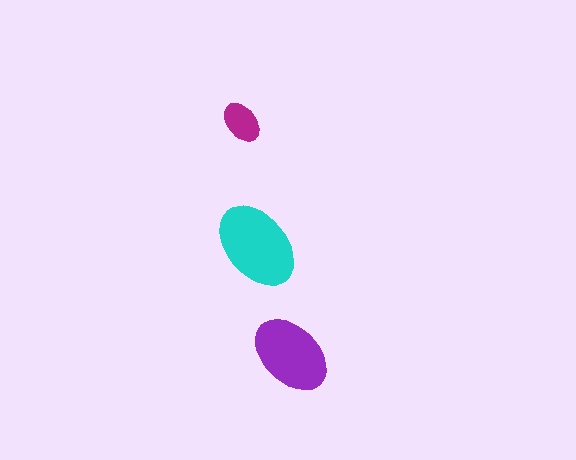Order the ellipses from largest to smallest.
the cyan one, the purple one, the magenta one.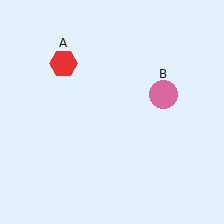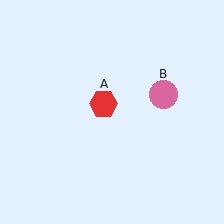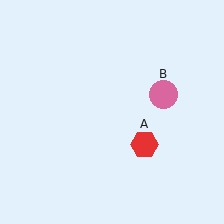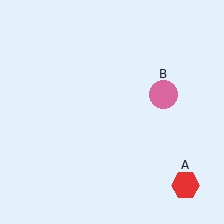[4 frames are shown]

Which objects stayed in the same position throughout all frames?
Pink circle (object B) remained stationary.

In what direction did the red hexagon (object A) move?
The red hexagon (object A) moved down and to the right.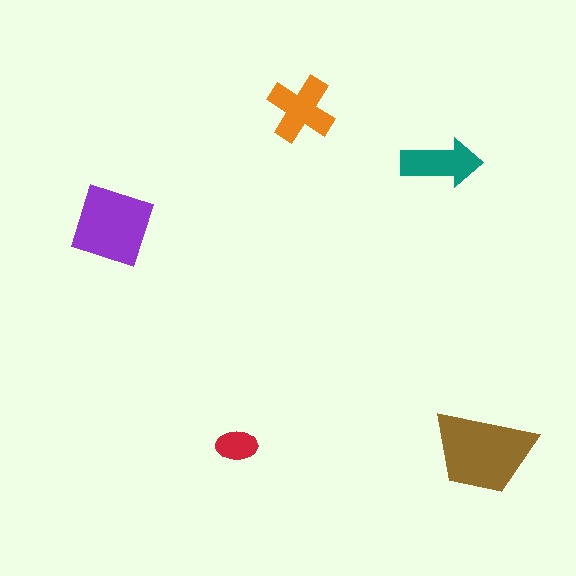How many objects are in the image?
There are 5 objects in the image.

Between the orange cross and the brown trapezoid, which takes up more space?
The brown trapezoid.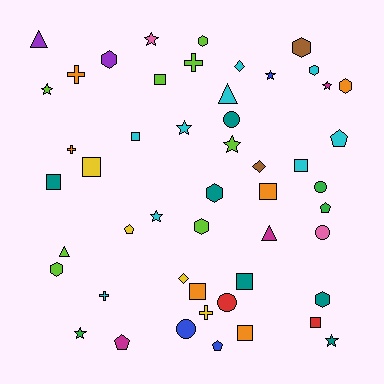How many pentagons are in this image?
There are 5 pentagons.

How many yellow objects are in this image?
There are 4 yellow objects.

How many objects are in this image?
There are 50 objects.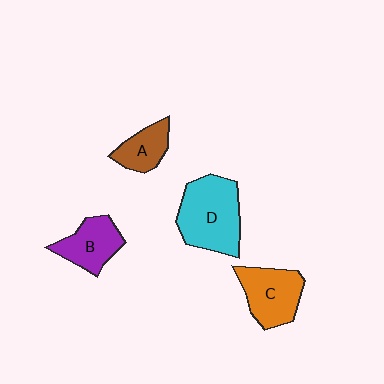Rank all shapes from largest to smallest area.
From largest to smallest: D (cyan), C (orange), B (purple), A (brown).